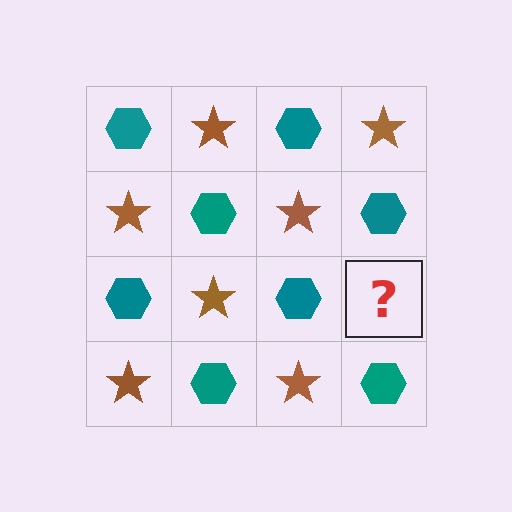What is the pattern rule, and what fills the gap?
The rule is that it alternates teal hexagon and brown star in a checkerboard pattern. The gap should be filled with a brown star.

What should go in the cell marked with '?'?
The missing cell should contain a brown star.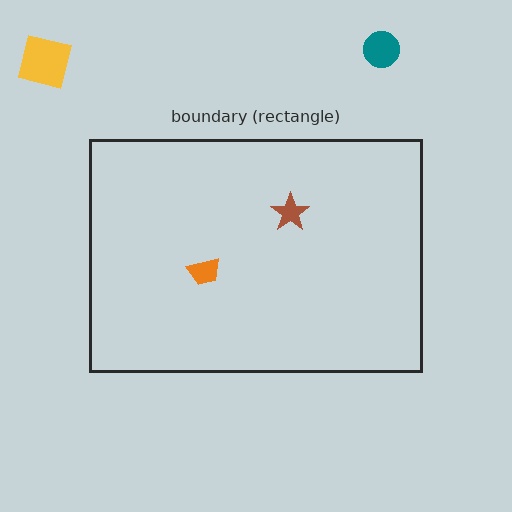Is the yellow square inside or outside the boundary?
Outside.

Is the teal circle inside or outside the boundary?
Outside.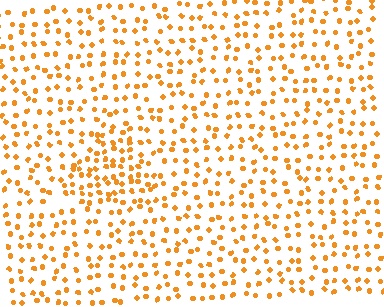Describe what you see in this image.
The image contains small orange elements arranged at two different densities. A triangle-shaped region is visible where the elements are more densely packed than the surrounding area.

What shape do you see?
I see a triangle.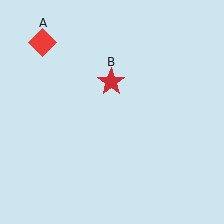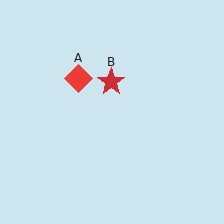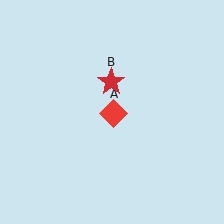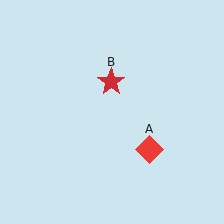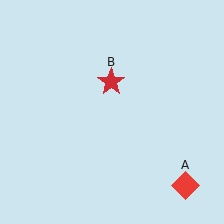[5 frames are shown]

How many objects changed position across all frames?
1 object changed position: red diamond (object A).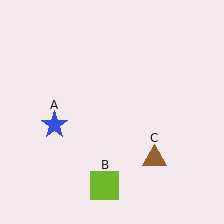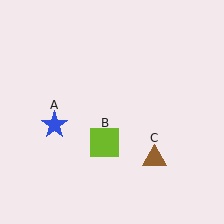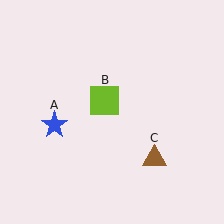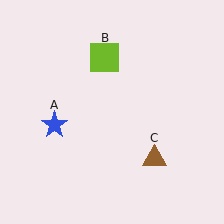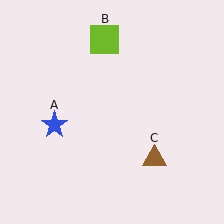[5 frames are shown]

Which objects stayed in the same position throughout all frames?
Blue star (object A) and brown triangle (object C) remained stationary.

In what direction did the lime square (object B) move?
The lime square (object B) moved up.